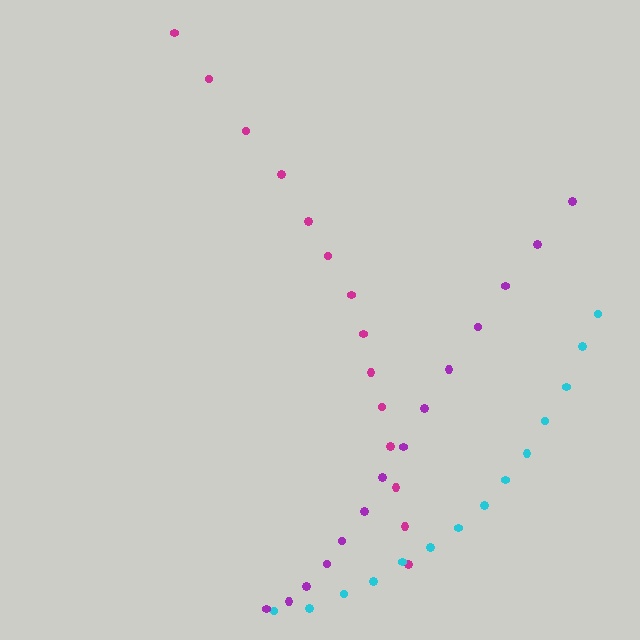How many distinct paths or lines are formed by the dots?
There are 3 distinct paths.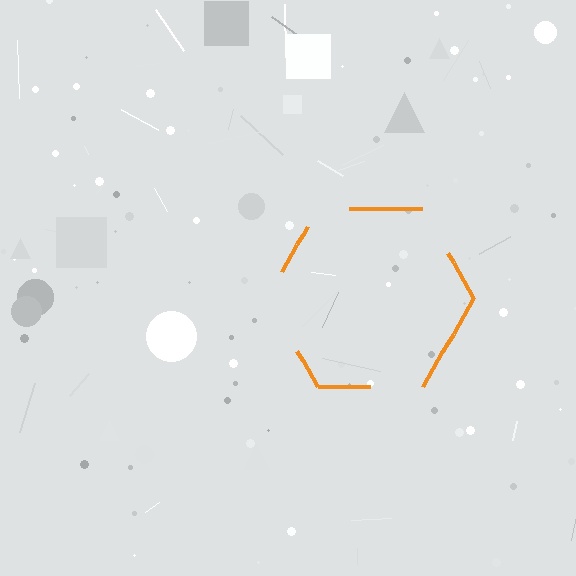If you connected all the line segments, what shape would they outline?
They would outline a hexagon.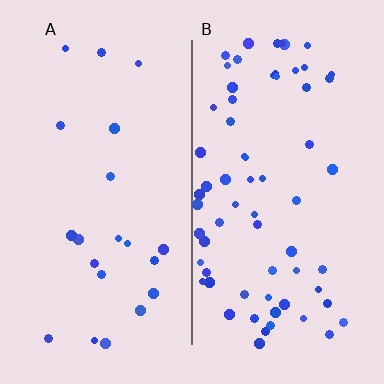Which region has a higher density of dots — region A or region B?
B (the right).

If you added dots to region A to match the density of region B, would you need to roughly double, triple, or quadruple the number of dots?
Approximately triple.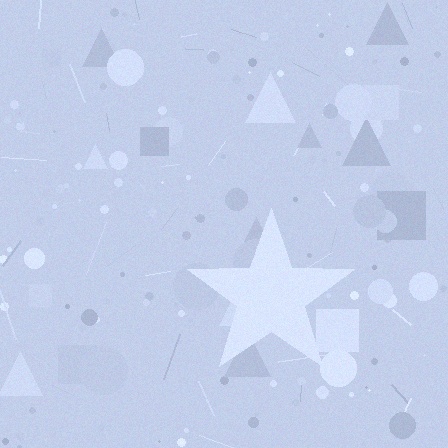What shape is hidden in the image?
A star is hidden in the image.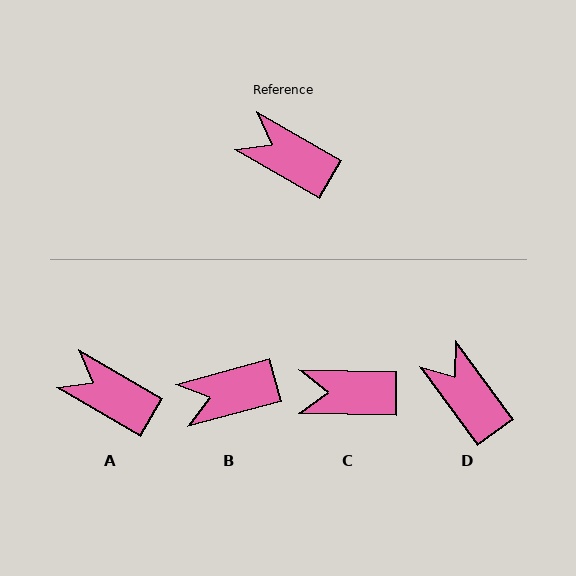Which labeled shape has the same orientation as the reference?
A.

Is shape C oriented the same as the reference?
No, it is off by about 29 degrees.